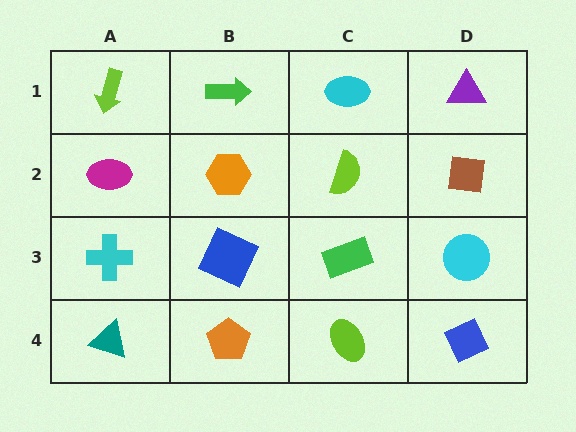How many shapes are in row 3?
4 shapes.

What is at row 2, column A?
A magenta ellipse.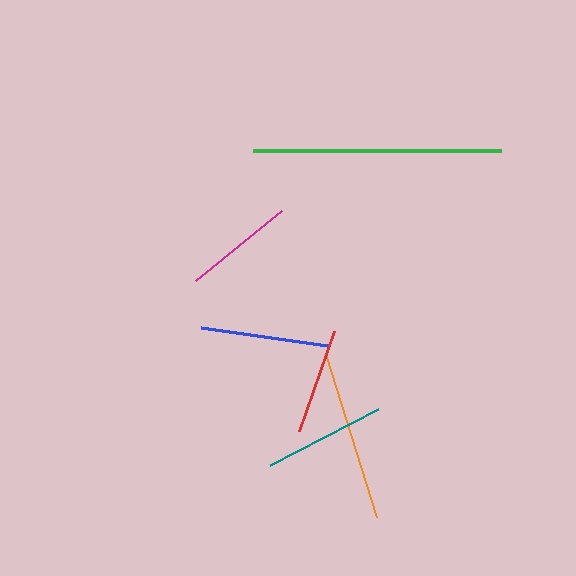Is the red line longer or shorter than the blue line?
The blue line is longer than the red line.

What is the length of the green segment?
The green segment is approximately 248 pixels long.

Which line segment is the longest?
The green line is the longest at approximately 248 pixels.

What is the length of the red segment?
The red segment is approximately 106 pixels long.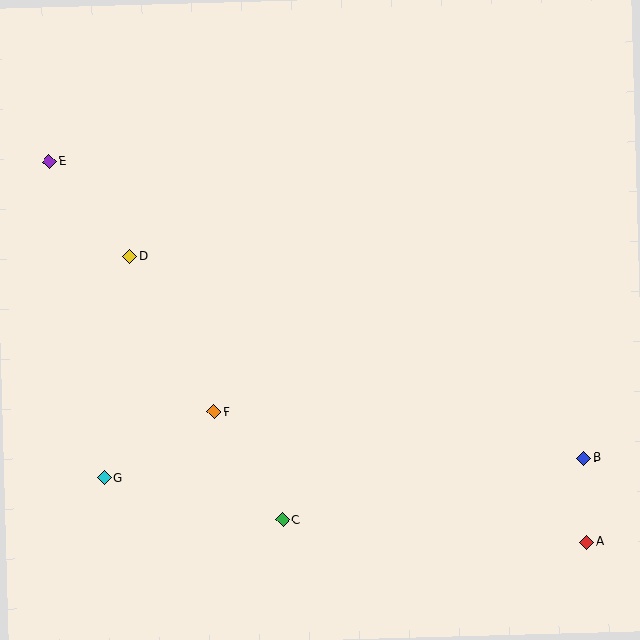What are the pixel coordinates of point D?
Point D is at (130, 256).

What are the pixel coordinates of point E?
Point E is at (49, 161).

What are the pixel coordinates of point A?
Point A is at (587, 542).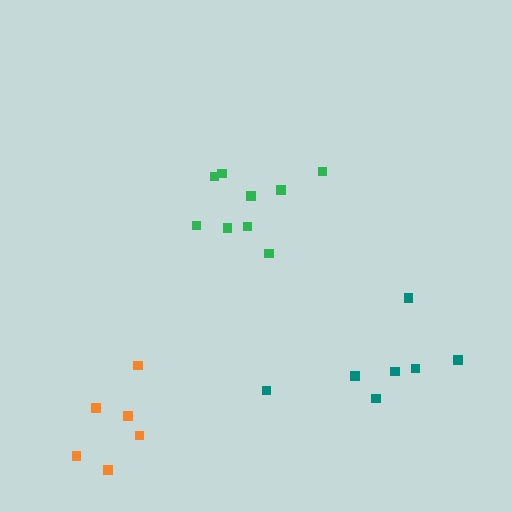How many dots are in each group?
Group 1: 9 dots, Group 2: 7 dots, Group 3: 6 dots (22 total).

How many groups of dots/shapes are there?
There are 3 groups.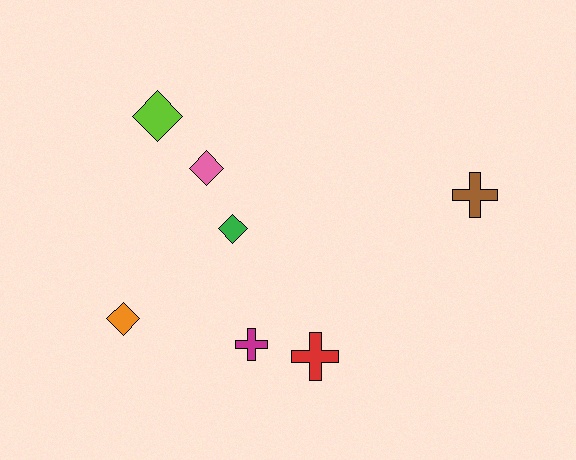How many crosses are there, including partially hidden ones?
There are 3 crosses.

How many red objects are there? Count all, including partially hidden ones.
There is 1 red object.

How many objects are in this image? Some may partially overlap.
There are 7 objects.